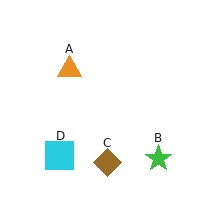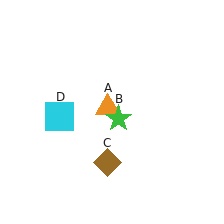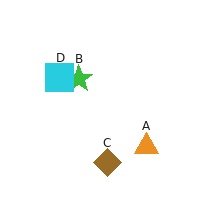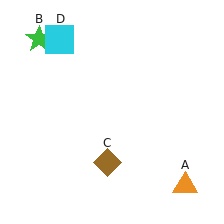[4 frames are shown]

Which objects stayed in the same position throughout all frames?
Brown diamond (object C) remained stationary.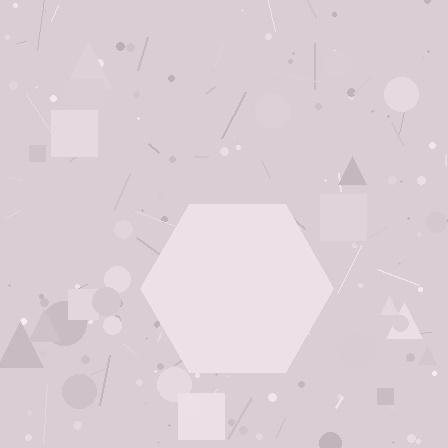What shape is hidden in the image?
A hexagon is hidden in the image.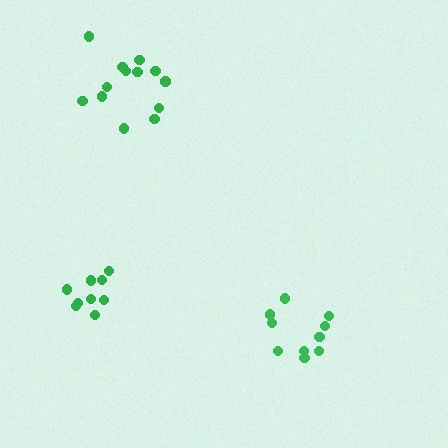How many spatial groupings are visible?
There are 3 spatial groupings.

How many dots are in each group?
Group 1: 10 dots, Group 2: 9 dots, Group 3: 13 dots (32 total).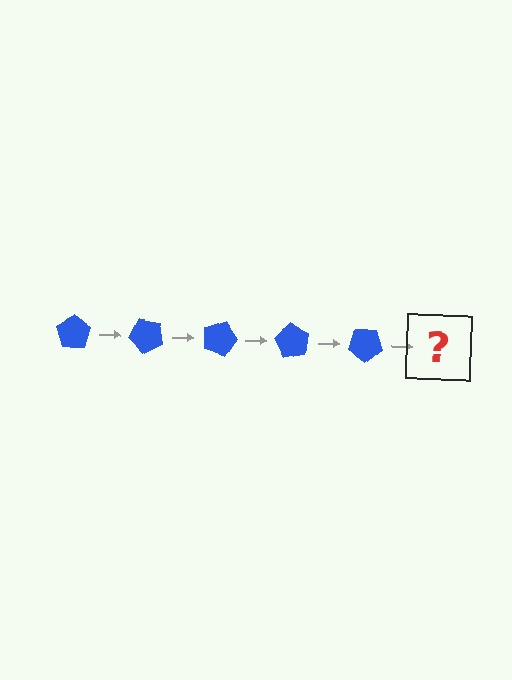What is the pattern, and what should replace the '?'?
The pattern is that the pentagon rotates 45 degrees each step. The '?' should be a blue pentagon rotated 225 degrees.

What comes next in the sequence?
The next element should be a blue pentagon rotated 225 degrees.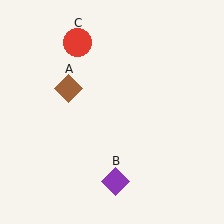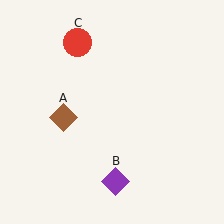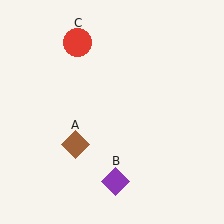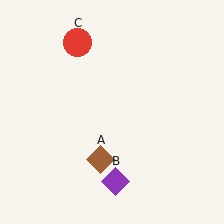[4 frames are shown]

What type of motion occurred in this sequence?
The brown diamond (object A) rotated counterclockwise around the center of the scene.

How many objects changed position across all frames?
1 object changed position: brown diamond (object A).